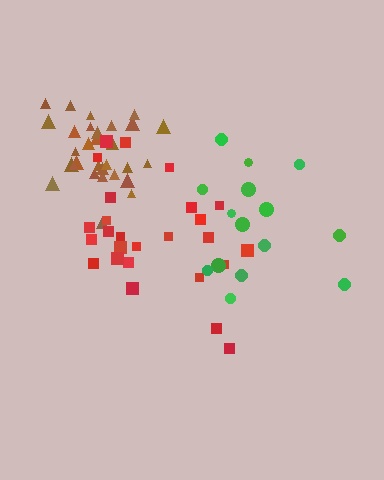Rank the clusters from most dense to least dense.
brown, green, red.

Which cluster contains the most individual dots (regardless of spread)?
Brown (31).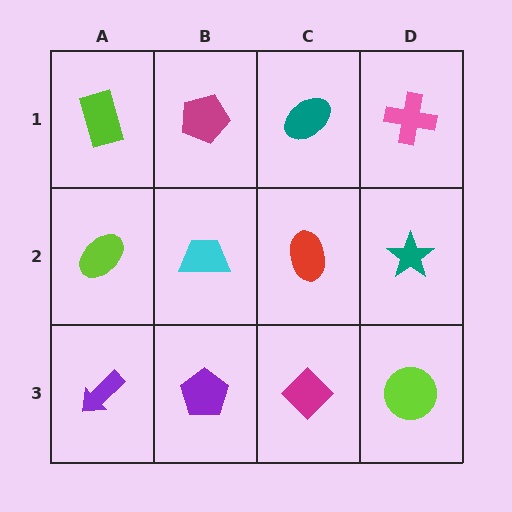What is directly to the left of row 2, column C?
A cyan trapezoid.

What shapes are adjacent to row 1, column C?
A red ellipse (row 2, column C), a magenta pentagon (row 1, column B), a pink cross (row 1, column D).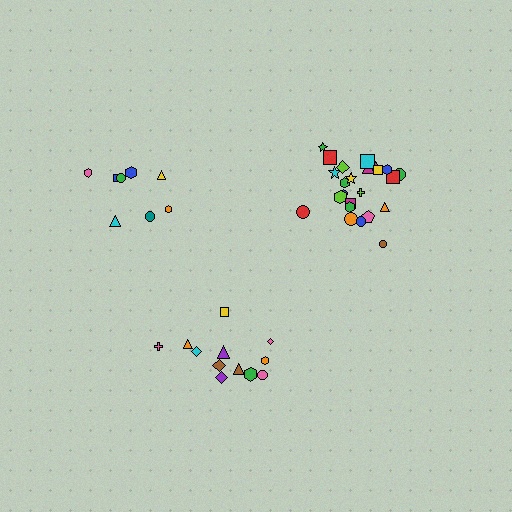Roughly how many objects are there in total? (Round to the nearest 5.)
Roughly 45 objects in total.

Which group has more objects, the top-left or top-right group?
The top-right group.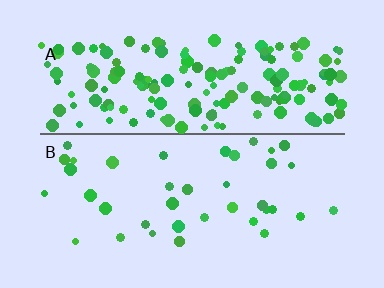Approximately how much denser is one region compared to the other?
Approximately 4.4× — region A over region B.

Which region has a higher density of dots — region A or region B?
A (the top).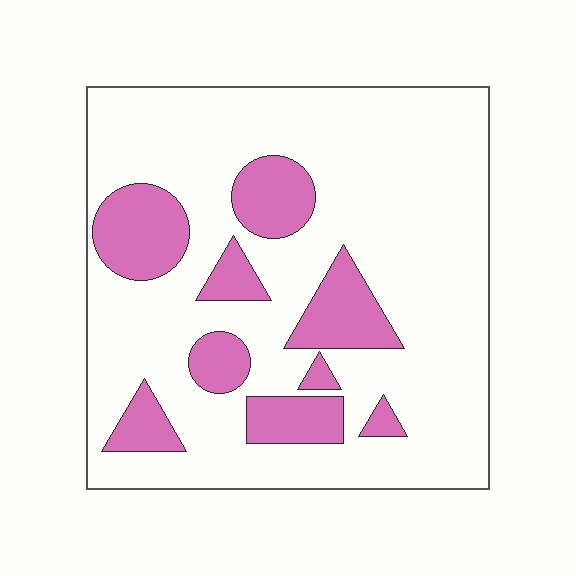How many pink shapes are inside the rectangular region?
9.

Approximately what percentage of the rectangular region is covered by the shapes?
Approximately 20%.